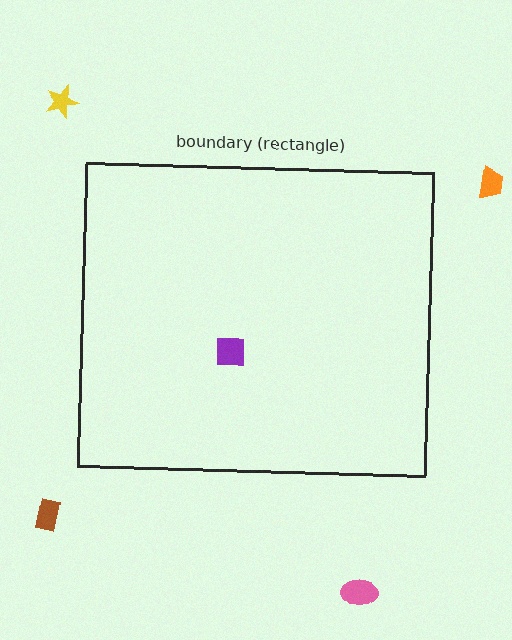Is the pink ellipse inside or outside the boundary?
Outside.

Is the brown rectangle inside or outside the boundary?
Outside.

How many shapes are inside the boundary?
1 inside, 4 outside.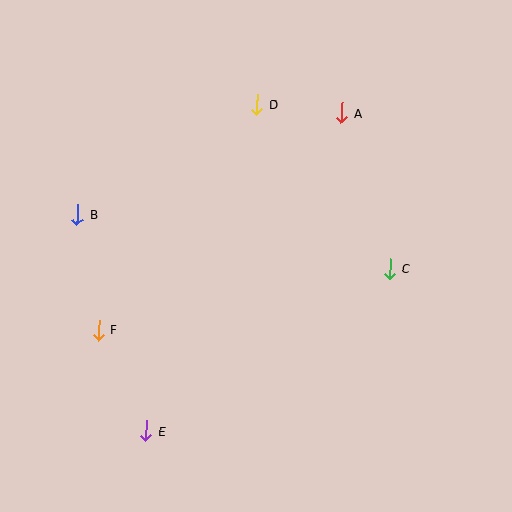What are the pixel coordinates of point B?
Point B is at (77, 214).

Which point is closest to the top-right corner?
Point A is closest to the top-right corner.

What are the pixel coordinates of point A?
Point A is at (342, 113).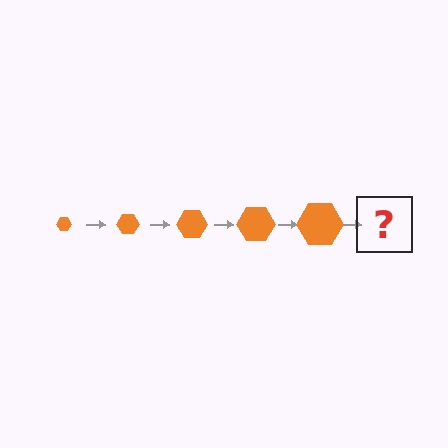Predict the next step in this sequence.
The next step is an orange hexagon, larger than the previous one.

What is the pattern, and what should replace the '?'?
The pattern is that the hexagon gets progressively larger each step. The '?' should be an orange hexagon, larger than the previous one.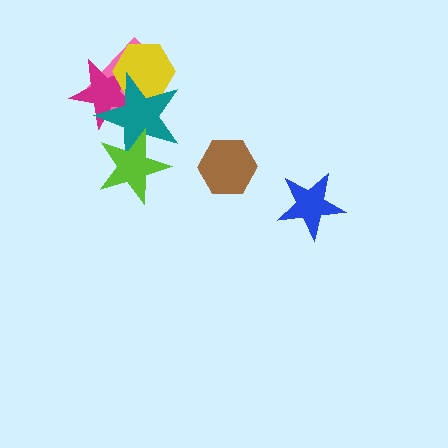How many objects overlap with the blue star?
0 objects overlap with the blue star.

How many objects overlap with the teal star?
4 objects overlap with the teal star.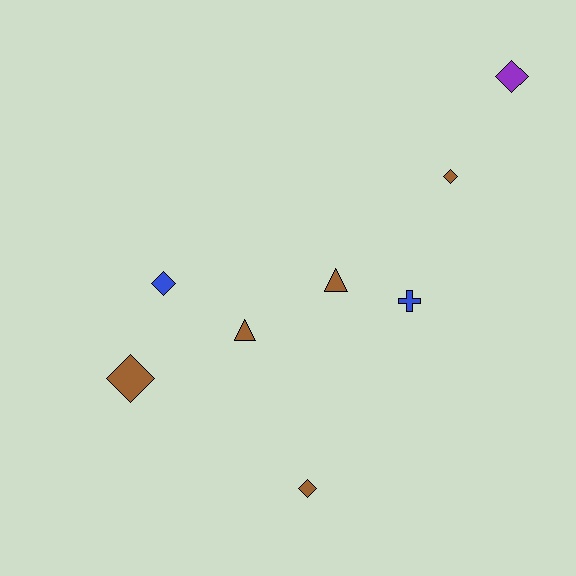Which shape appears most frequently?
Diamond, with 5 objects.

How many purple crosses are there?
There are no purple crosses.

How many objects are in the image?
There are 8 objects.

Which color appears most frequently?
Brown, with 5 objects.